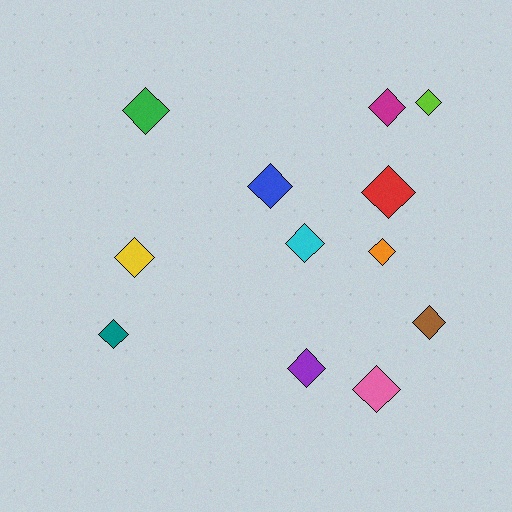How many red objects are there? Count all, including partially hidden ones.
There is 1 red object.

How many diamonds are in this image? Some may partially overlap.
There are 12 diamonds.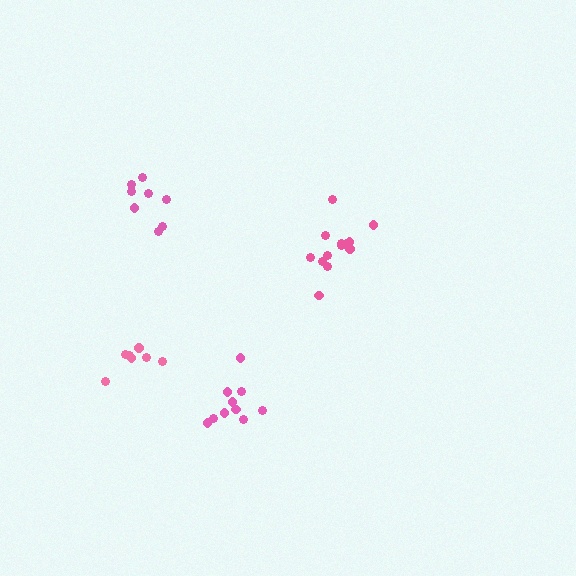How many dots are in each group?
Group 1: 10 dots, Group 2: 13 dots, Group 3: 8 dots, Group 4: 7 dots (38 total).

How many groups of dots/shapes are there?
There are 4 groups.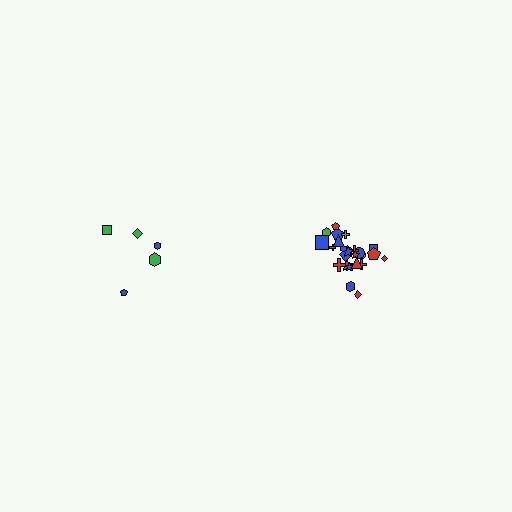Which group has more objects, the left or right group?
The right group.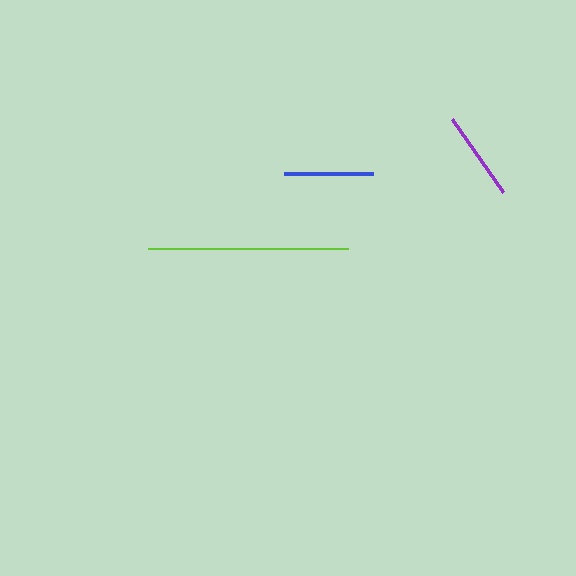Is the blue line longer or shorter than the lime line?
The lime line is longer than the blue line.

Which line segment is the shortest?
The blue line is the shortest at approximately 89 pixels.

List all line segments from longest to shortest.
From longest to shortest: lime, purple, blue.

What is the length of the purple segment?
The purple segment is approximately 89 pixels long.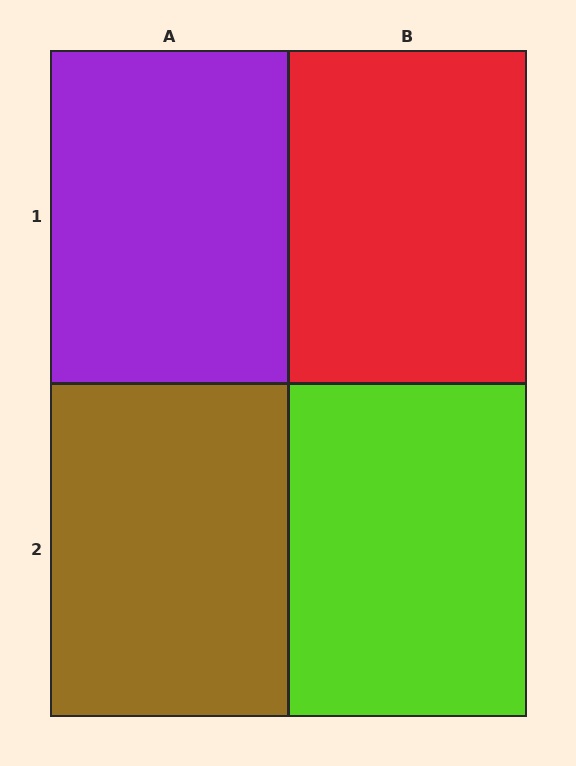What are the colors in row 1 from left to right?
Purple, red.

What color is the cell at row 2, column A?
Brown.